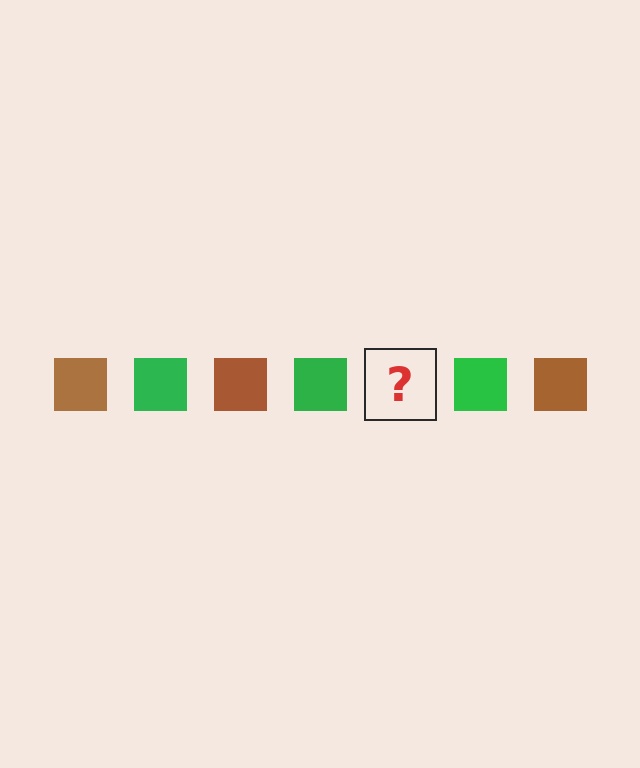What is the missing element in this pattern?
The missing element is a brown square.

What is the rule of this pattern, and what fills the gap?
The rule is that the pattern cycles through brown, green squares. The gap should be filled with a brown square.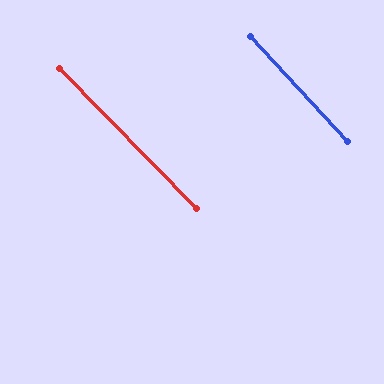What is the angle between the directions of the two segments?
Approximately 1 degree.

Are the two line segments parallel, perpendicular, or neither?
Parallel — their directions differ by only 1.3°.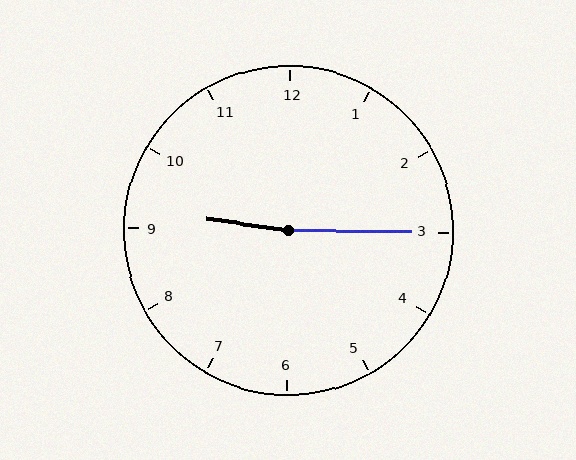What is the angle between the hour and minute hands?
Approximately 172 degrees.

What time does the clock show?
9:15.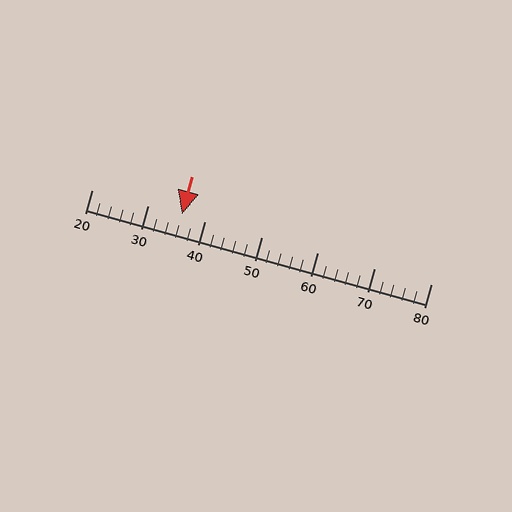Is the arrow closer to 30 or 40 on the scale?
The arrow is closer to 40.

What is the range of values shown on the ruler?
The ruler shows values from 20 to 80.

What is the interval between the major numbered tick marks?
The major tick marks are spaced 10 units apart.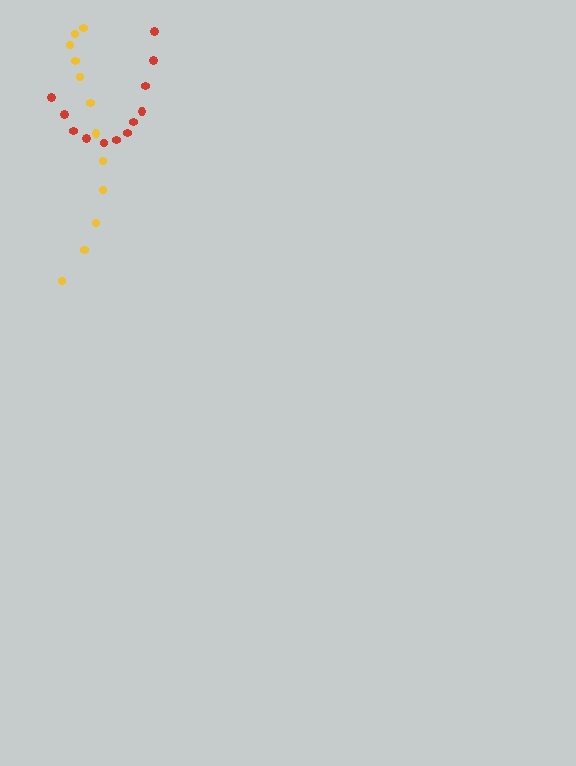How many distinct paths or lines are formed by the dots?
There are 2 distinct paths.